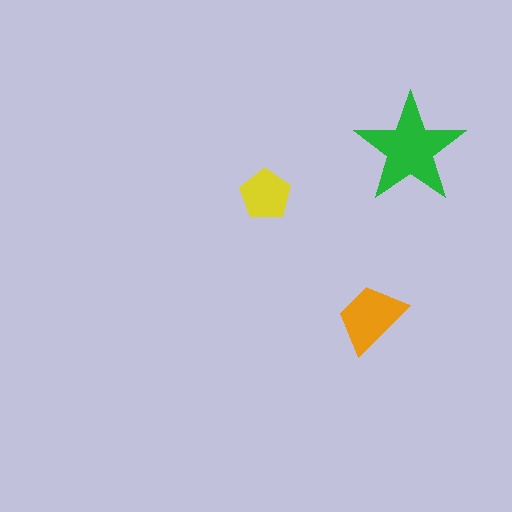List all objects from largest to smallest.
The green star, the orange trapezoid, the yellow pentagon.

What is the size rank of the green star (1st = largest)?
1st.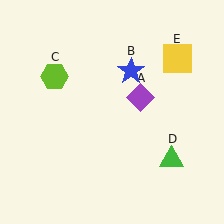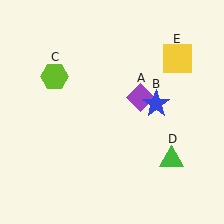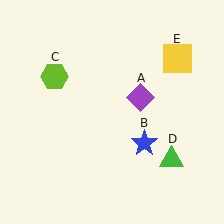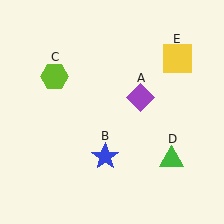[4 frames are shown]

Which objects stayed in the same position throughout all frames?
Purple diamond (object A) and lime hexagon (object C) and green triangle (object D) and yellow square (object E) remained stationary.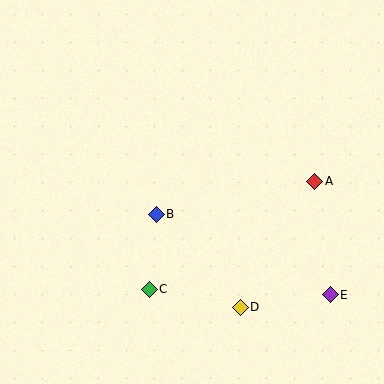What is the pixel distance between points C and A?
The distance between C and A is 198 pixels.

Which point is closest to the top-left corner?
Point B is closest to the top-left corner.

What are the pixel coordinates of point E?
Point E is at (330, 295).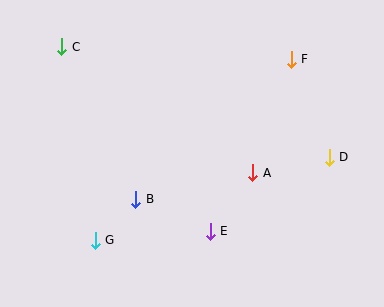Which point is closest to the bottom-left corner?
Point G is closest to the bottom-left corner.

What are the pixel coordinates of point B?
Point B is at (136, 199).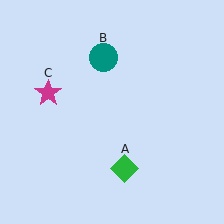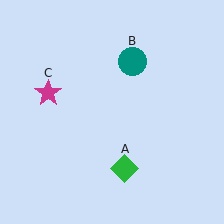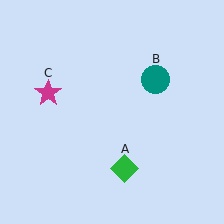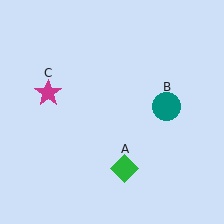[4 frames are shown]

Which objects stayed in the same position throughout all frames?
Green diamond (object A) and magenta star (object C) remained stationary.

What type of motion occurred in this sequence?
The teal circle (object B) rotated clockwise around the center of the scene.